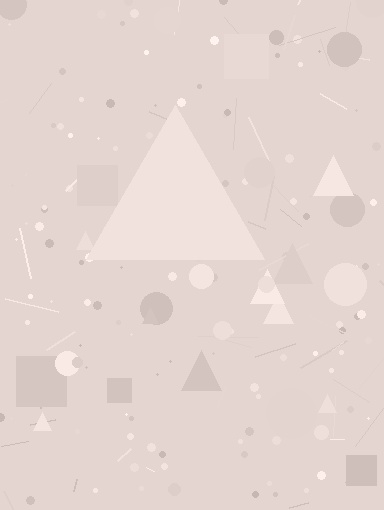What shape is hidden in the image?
A triangle is hidden in the image.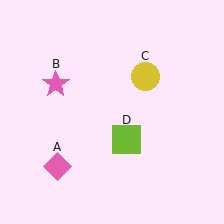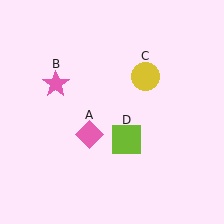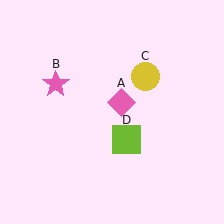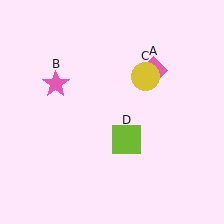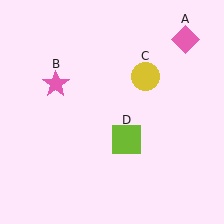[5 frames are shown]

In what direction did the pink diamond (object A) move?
The pink diamond (object A) moved up and to the right.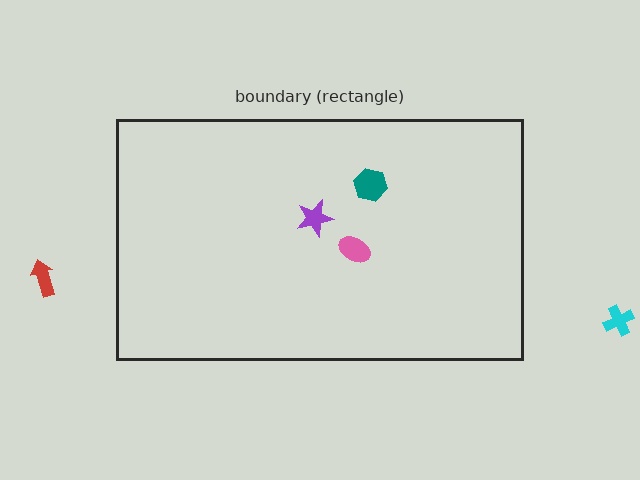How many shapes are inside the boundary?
3 inside, 2 outside.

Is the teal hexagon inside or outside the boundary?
Inside.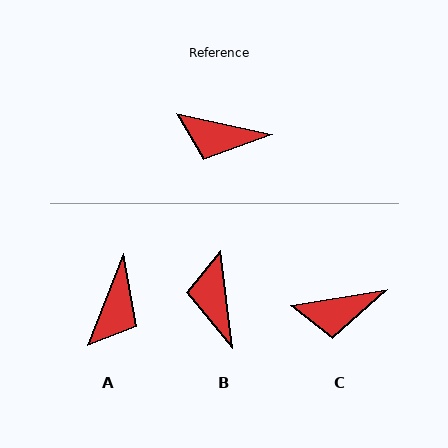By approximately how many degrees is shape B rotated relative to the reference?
Approximately 70 degrees clockwise.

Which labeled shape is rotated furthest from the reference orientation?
A, about 81 degrees away.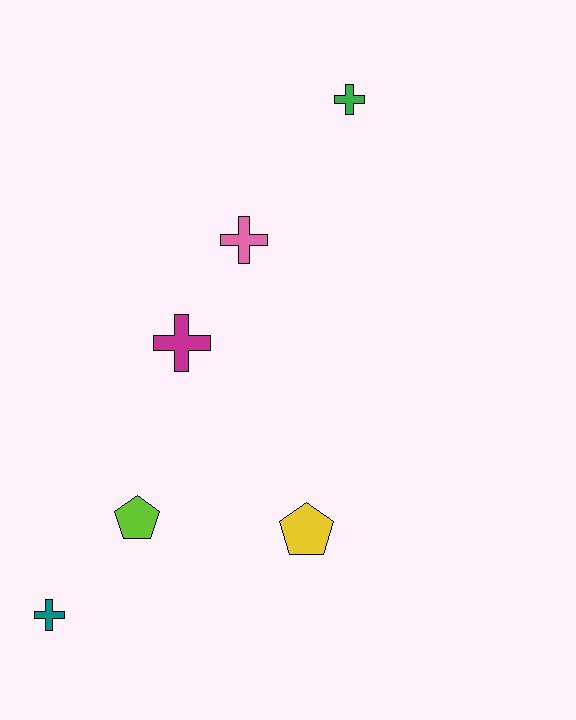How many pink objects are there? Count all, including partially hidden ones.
There is 1 pink object.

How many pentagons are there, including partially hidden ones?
There are 2 pentagons.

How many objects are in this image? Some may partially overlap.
There are 6 objects.